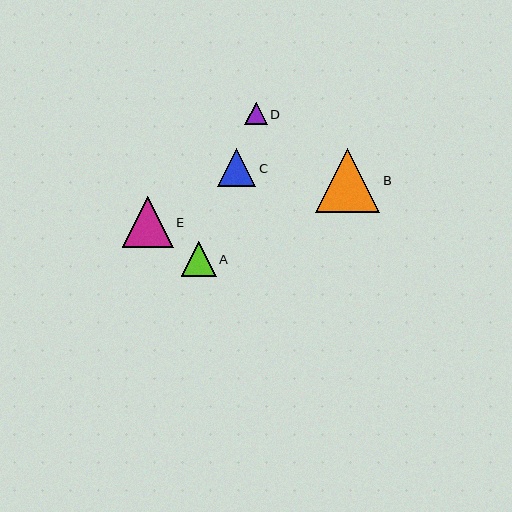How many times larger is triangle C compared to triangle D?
Triangle C is approximately 1.7 times the size of triangle D.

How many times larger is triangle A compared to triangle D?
Triangle A is approximately 1.6 times the size of triangle D.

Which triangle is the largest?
Triangle B is the largest with a size of approximately 64 pixels.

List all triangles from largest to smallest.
From largest to smallest: B, E, C, A, D.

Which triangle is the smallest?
Triangle D is the smallest with a size of approximately 23 pixels.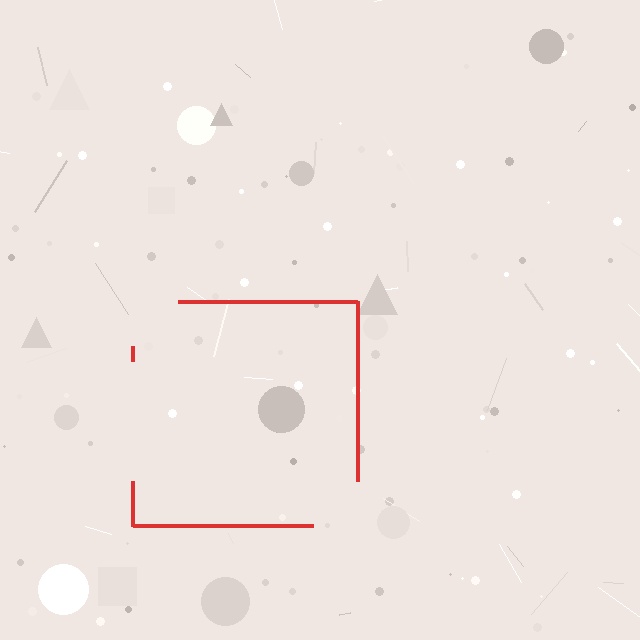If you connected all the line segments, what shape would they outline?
They would outline a square.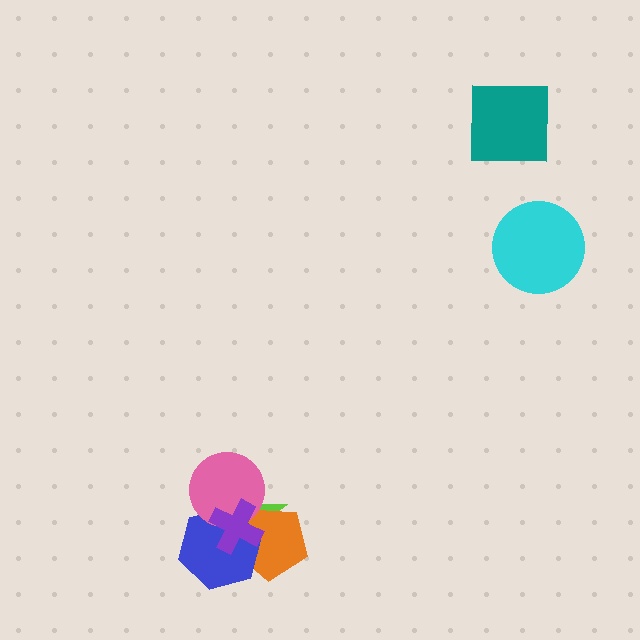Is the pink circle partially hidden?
Yes, it is partially covered by another shape.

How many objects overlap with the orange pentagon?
3 objects overlap with the orange pentagon.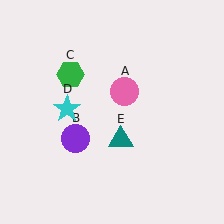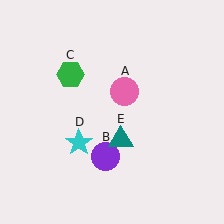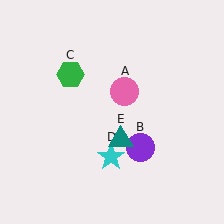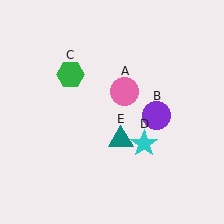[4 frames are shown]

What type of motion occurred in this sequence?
The purple circle (object B), cyan star (object D) rotated counterclockwise around the center of the scene.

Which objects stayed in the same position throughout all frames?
Pink circle (object A) and green hexagon (object C) and teal triangle (object E) remained stationary.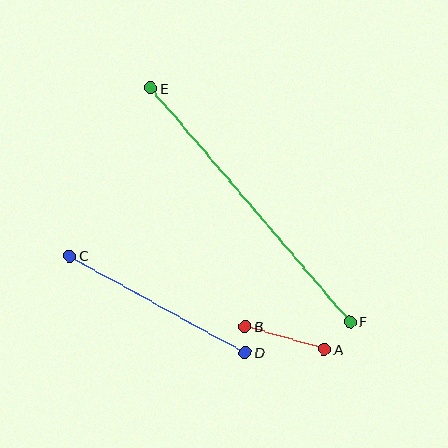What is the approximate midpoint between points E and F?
The midpoint is at approximately (250, 205) pixels.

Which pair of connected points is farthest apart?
Points E and F are farthest apart.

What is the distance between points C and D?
The distance is approximately 201 pixels.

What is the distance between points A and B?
The distance is approximately 83 pixels.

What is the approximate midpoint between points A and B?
The midpoint is at approximately (285, 338) pixels.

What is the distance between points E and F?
The distance is approximately 307 pixels.